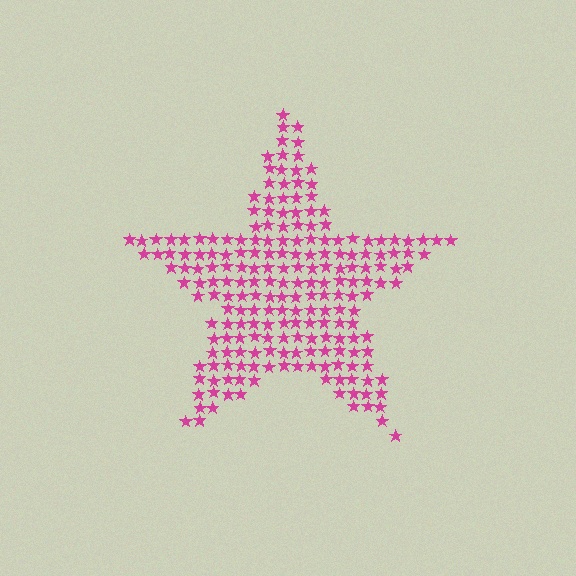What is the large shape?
The large shape is a star.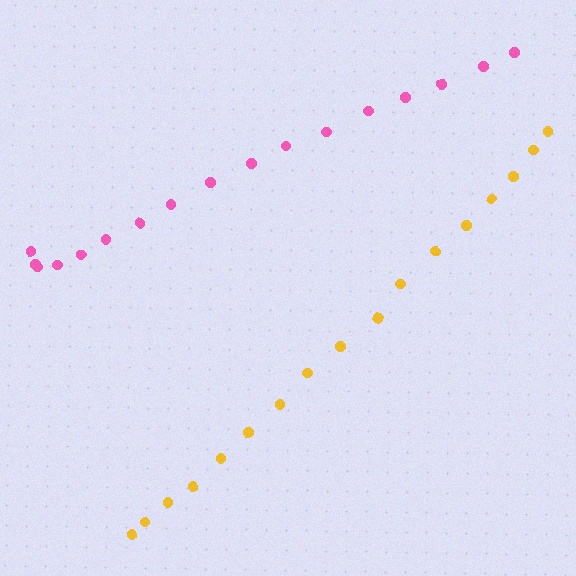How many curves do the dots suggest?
There are 2 distinct paths.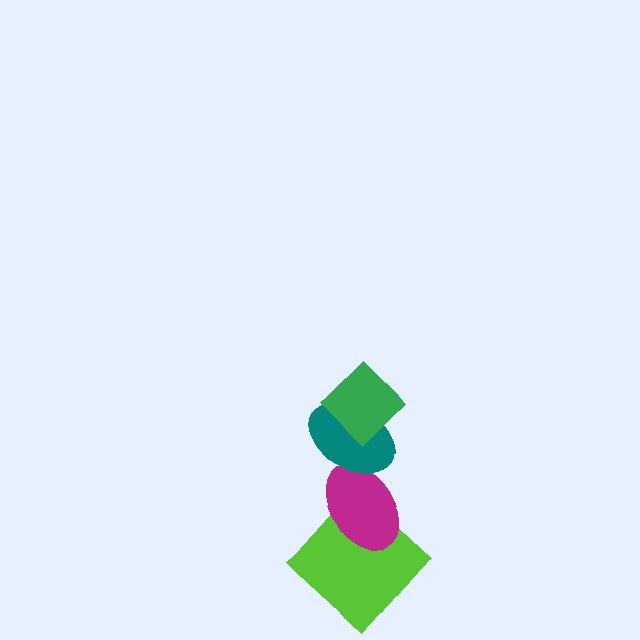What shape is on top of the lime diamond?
The magenta ellipse is on top of the lime diamond.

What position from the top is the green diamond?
The green diamond is 1st from the top.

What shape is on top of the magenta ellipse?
The teal ellipse is on top of the magenta ellipse.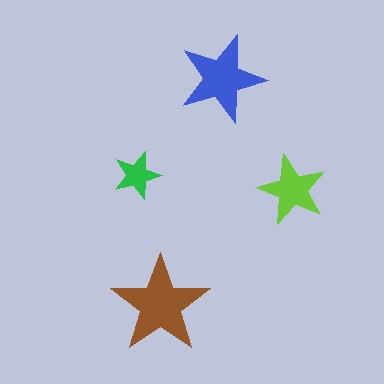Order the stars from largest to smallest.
the brown one, the blue one, the lime one, the green one.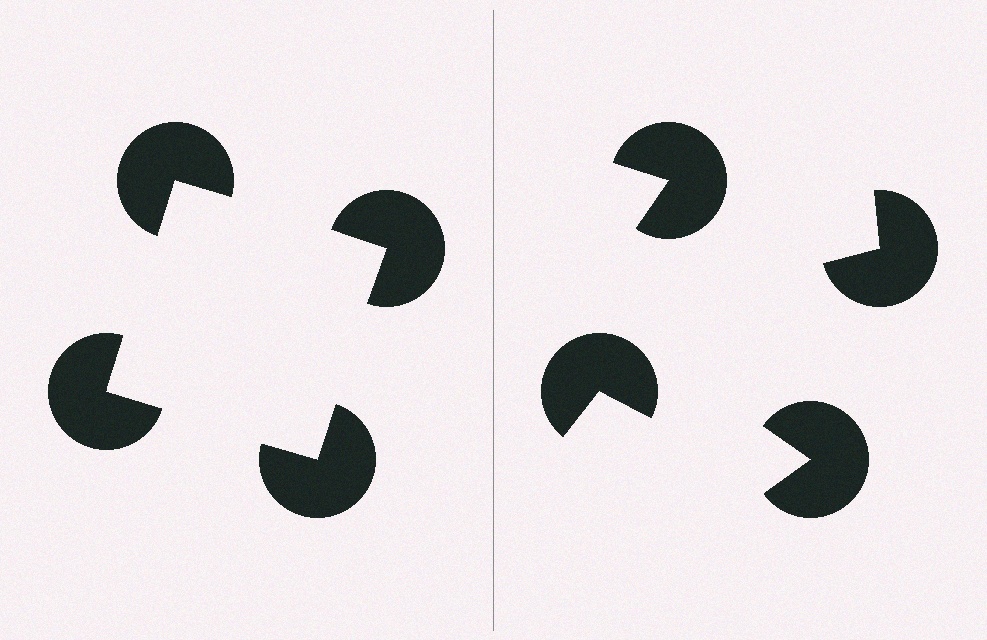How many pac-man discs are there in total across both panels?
8 — 4 on each side.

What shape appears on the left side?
An illusory square.